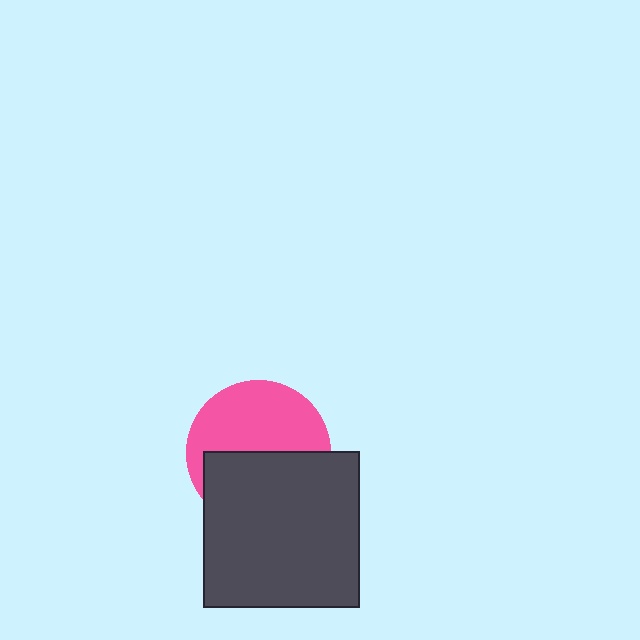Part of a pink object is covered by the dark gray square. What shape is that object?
It is a circle.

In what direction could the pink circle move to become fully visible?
The pink circle could move up. That would shift it out from behind the dark gray square entirely.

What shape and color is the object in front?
The object in front is a dark gray square.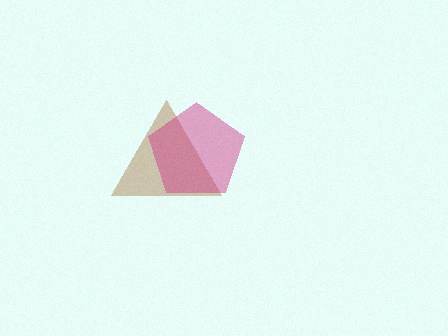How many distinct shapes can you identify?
There are 2 distinct shapes: a brown triangle, a magenta pentagon.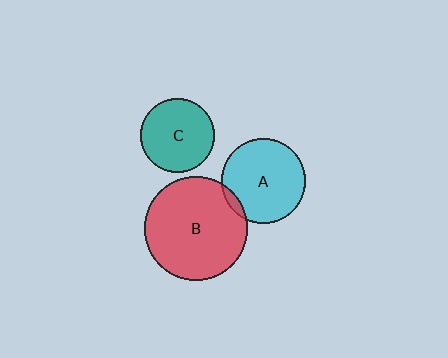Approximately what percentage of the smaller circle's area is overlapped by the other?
Approximately 5%.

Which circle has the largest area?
Circle B (red).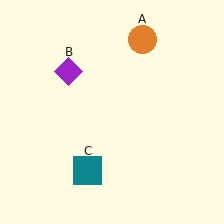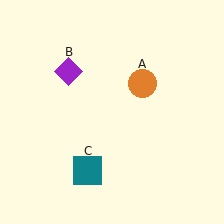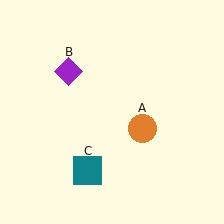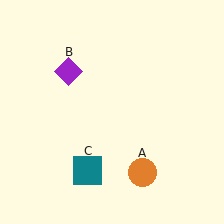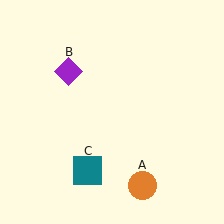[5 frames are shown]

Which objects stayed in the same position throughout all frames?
Purple diamond (object B) and teal square (object C) remained stationary.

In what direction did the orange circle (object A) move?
The orange circle (object A) moved down.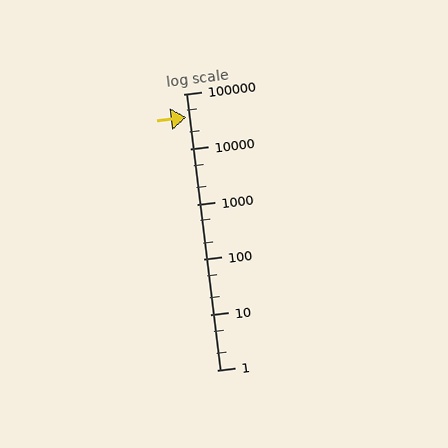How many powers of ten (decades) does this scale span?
The scale spans 5 decades, from 1 to 100000.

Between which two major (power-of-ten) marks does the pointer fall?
The pointer is between 10000 and 100000.